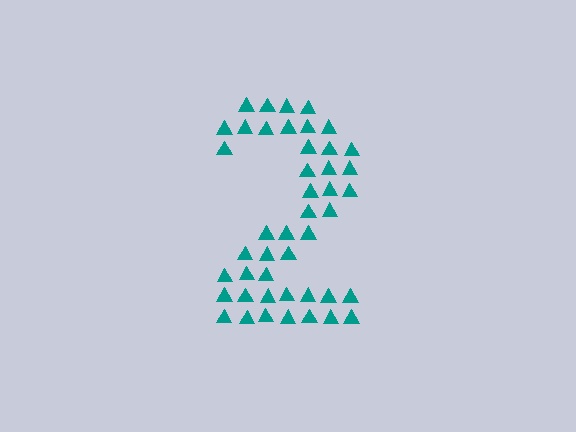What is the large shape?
The large shape is the digit 2.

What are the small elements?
The small elements are triangles.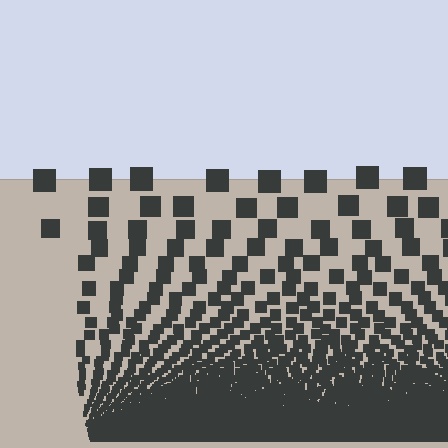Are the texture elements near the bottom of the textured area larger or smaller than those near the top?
Smaller. The gradient is inverted — elements near the bottom are smaller and denser.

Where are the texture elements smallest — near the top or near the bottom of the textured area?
Near the bottom.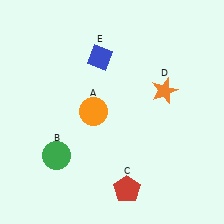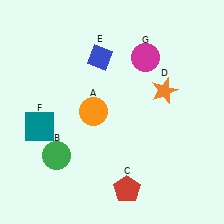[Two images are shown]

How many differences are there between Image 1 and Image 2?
There are 2 differences between the two images.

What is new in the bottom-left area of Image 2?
A teal square (F) was added in the bottom-left area of Image 2.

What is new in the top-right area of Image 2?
A magenta circle (G) was added in the top-right area of Image 2.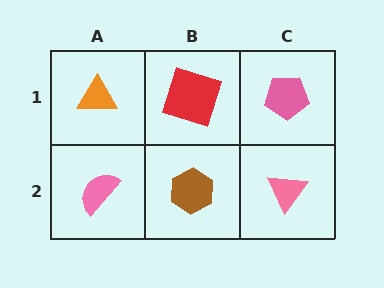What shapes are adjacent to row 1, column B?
A brown hexagon (row 2, column B), an orange triangle (row 1, column A), a pink pentagon (row 1, column C).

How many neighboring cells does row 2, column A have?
2.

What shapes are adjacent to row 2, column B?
A red square (row 1, column B), a pink semicircle (row 2, column A), a pink triangle (row 2, column C).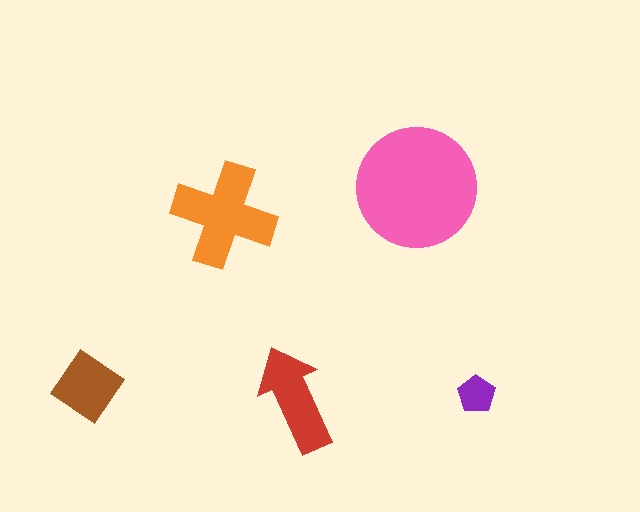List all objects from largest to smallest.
The pink circle, the orange cross, the red arrow, the brown diamond, the purple pentagon.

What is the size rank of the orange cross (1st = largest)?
2nd.